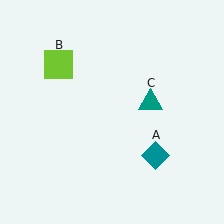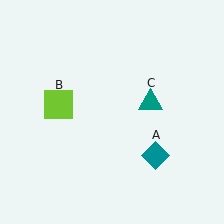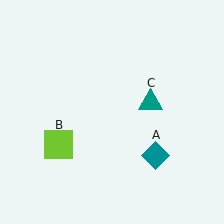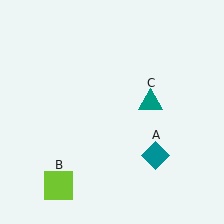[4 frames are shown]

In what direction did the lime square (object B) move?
The lime square (object B) moved down.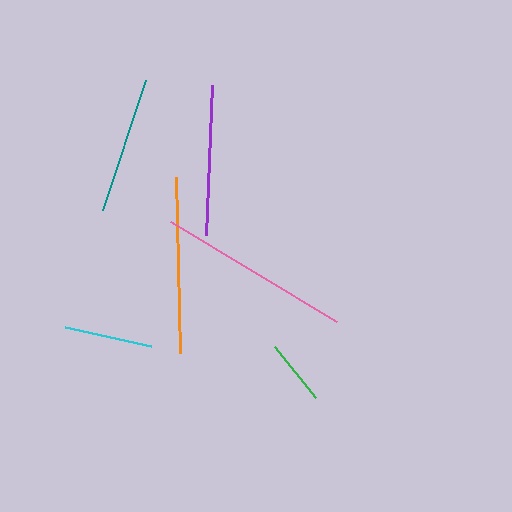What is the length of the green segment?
The green segment is approximately 65 pixels long.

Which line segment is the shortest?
The green line is the shortest at approximately 65 pixels.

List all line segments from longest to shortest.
From longest to shortest: pink, orange, purple, teal, cyan, green.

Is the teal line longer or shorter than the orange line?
The orange line is longer than the teal line.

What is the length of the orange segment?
The orange segment is approximately 176 pixels long.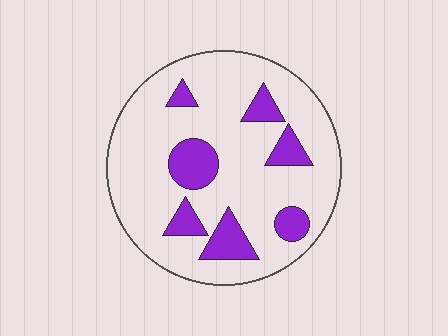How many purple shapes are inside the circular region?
7.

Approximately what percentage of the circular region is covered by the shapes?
Approximately 20%.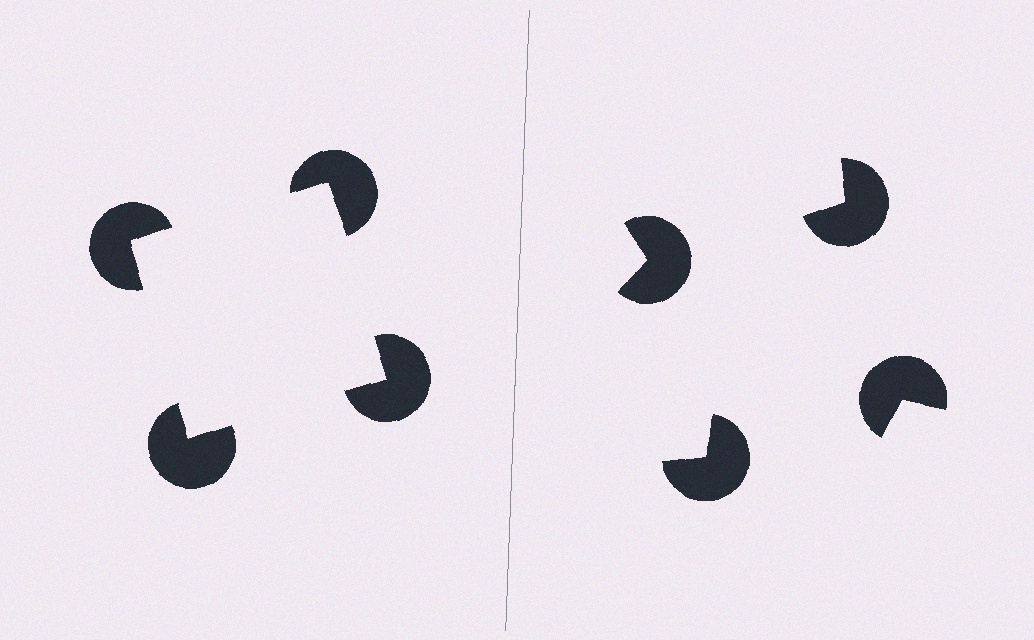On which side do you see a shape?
An illusory square appears on the left side. On the right side the wedge cuts are rotated, so no coherent shape forms.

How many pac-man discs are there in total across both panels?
8 — 4 on each side.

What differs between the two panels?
The pac-man discs are positioned identically on both sides; only the wedge orientations differ. On the left they align to a square; on the right they are misaligned.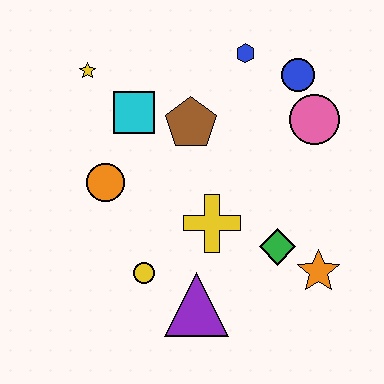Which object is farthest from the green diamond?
The yellow star is farthest from the green diamond.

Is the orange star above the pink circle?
No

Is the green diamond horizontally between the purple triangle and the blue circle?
Yes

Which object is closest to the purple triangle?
The yellow circle is closest to the purple triangle.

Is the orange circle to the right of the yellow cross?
No